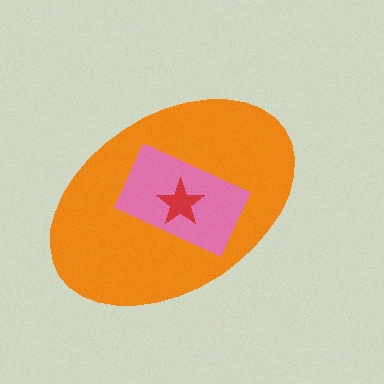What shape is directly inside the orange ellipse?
The pink rectangle.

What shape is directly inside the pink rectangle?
The red star.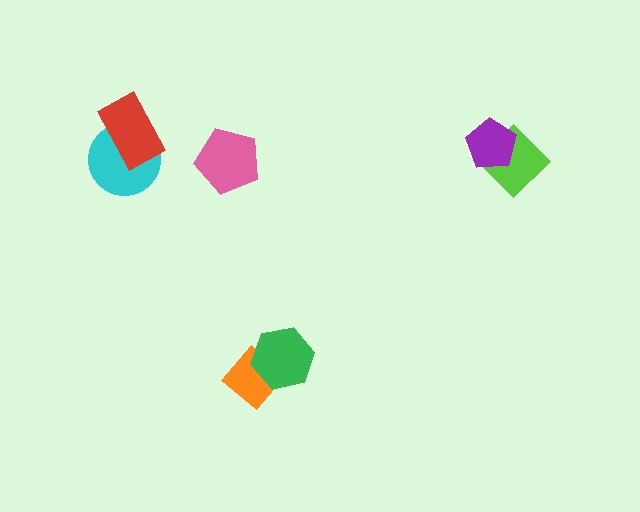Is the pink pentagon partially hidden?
No, no other shape covers it.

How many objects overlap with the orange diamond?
1 object overlaps with the orange diamond.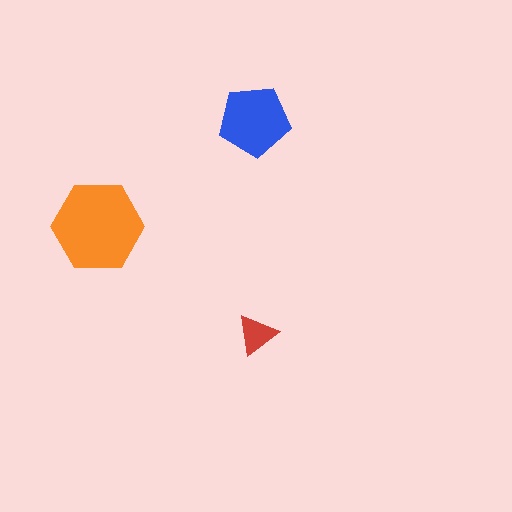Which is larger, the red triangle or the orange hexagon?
The orange hexagon.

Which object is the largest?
The orange hexagon.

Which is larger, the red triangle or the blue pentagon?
The blue pentagon.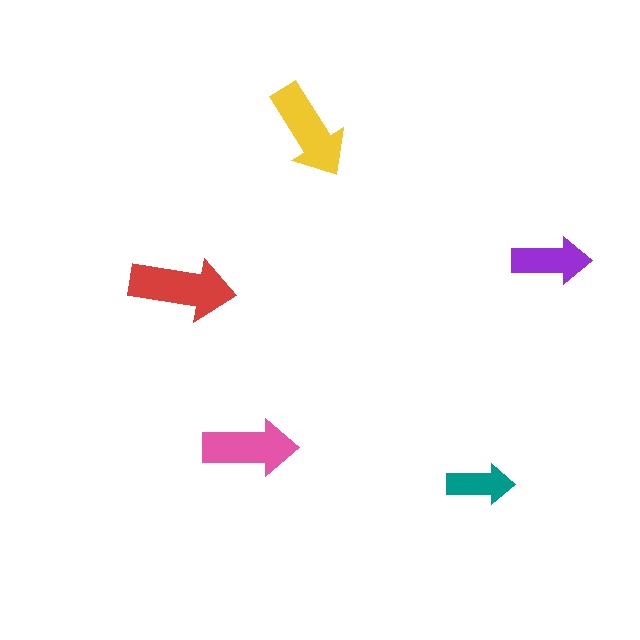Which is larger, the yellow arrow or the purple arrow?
The yellow one.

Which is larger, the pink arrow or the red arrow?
The red one.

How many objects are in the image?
There are 5 objects in the image.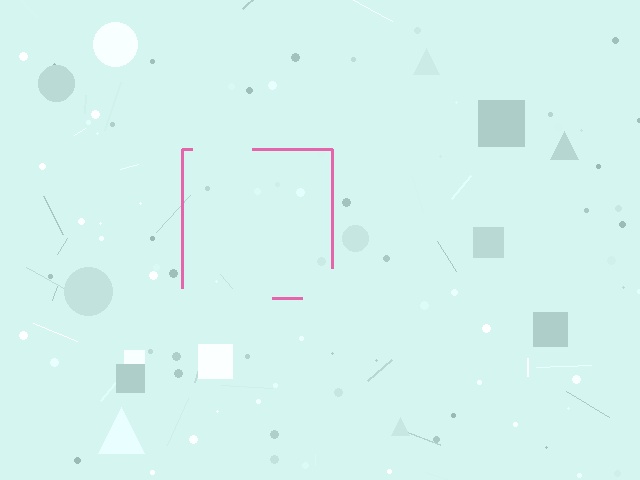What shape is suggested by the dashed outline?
The dashed outline suggests a square.